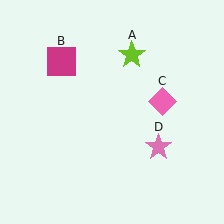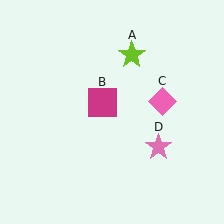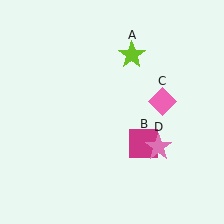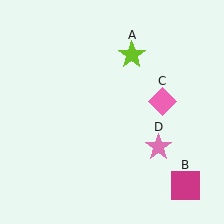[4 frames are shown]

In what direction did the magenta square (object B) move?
The magenta square (object B) moved down and to the right.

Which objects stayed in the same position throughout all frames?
Lime star (object A) and pink diamond (object C) and pink star (object D) remained stationary.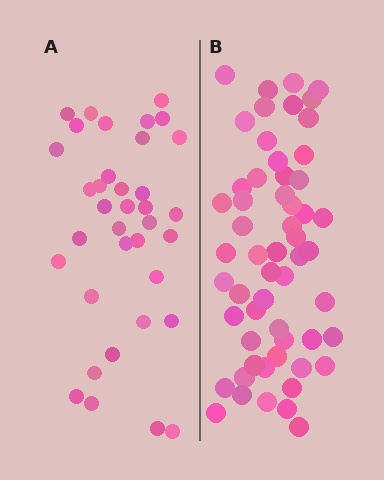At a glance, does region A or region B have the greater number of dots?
Region B (the right region) has more dots.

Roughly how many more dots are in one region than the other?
Region B has approximately 20 more dots than region A.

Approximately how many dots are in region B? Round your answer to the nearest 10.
About 60 dots. (The exact count is 56, which rounds to 60.)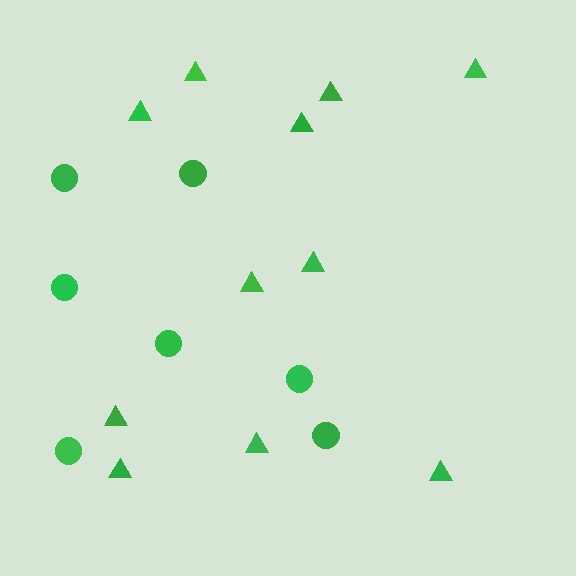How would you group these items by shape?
There are 2 groups: one group of circles (7) and one group of triangles (11).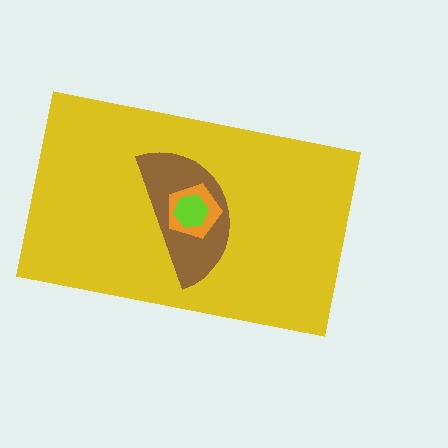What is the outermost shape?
The yellow rectangle.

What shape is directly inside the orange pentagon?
The lime hexagon.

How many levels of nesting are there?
4.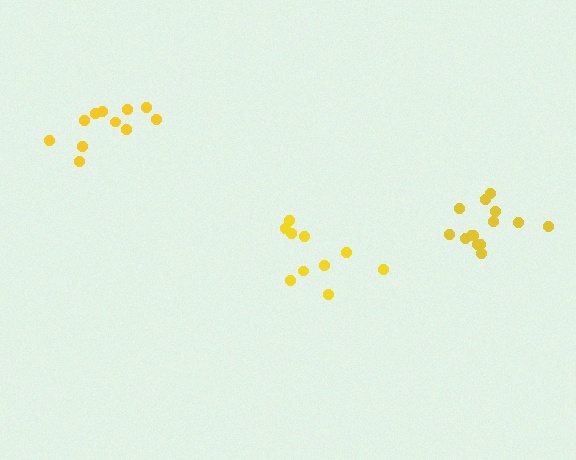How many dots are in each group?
Group 1: 10 dots, Group 2: 11 dots, Group 3: 14 dots (35 total).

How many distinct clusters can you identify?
There are 3 distinct clusters.